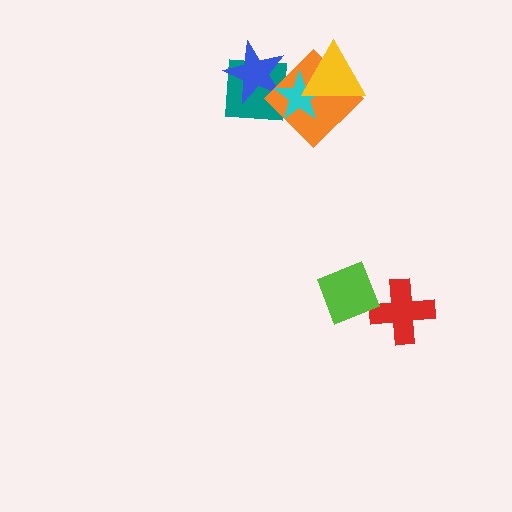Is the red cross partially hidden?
Yes, it is partially covered by another shape.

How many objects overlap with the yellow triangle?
2 objects overlap with the yellow triangle.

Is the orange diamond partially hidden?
Yes, it is partially covered by another shape.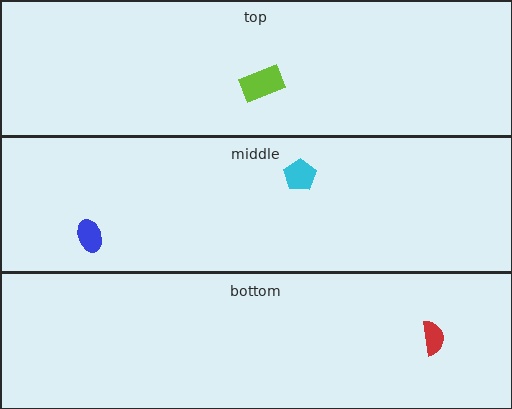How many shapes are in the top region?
1.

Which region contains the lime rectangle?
The top region.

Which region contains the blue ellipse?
The middle region.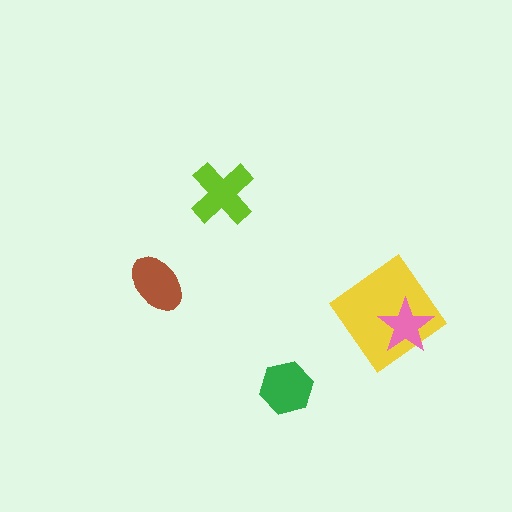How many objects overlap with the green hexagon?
0 objects overlap with the green hexagon.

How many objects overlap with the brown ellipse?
0 objects overlap with the brown ellipse.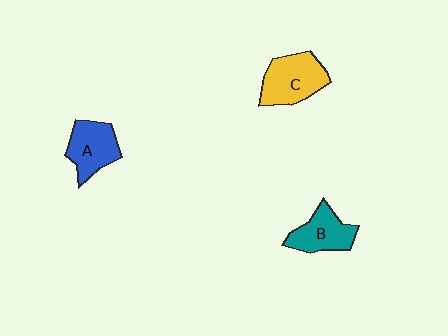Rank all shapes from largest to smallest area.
From largest to smallest: C (yellow), A (blue), B (teal).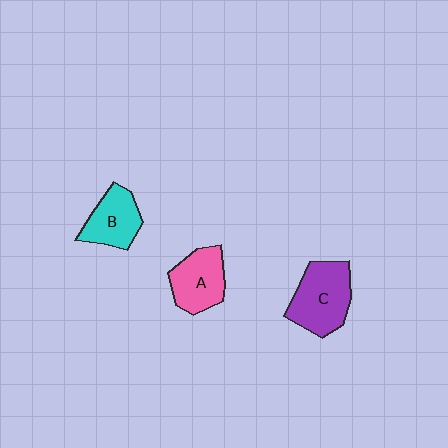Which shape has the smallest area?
Shape B (cyan).